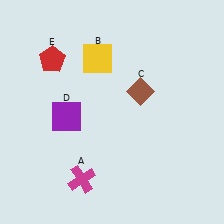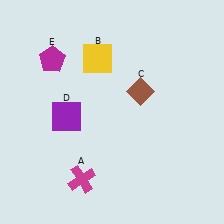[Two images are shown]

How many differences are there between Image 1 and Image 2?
There is 1 difference between the two images.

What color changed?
The pentagon (E) changed from red in Image 1 to magenta in Image 2.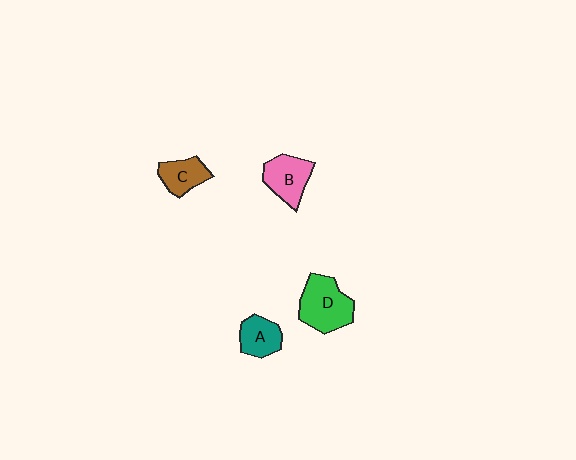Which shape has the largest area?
Shape D (green).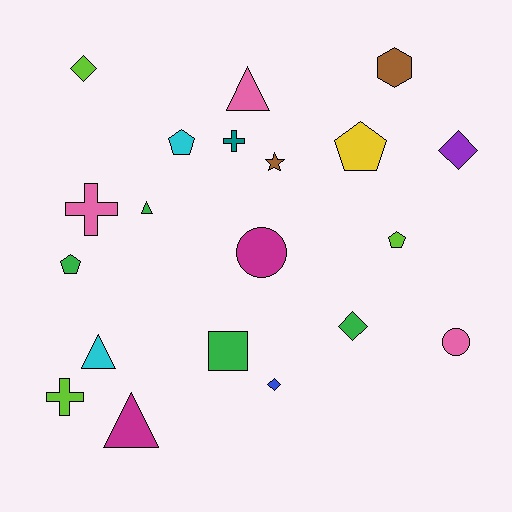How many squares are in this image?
There is 1 square.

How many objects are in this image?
There are 20 objects.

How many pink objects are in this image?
There are 3 pink objects.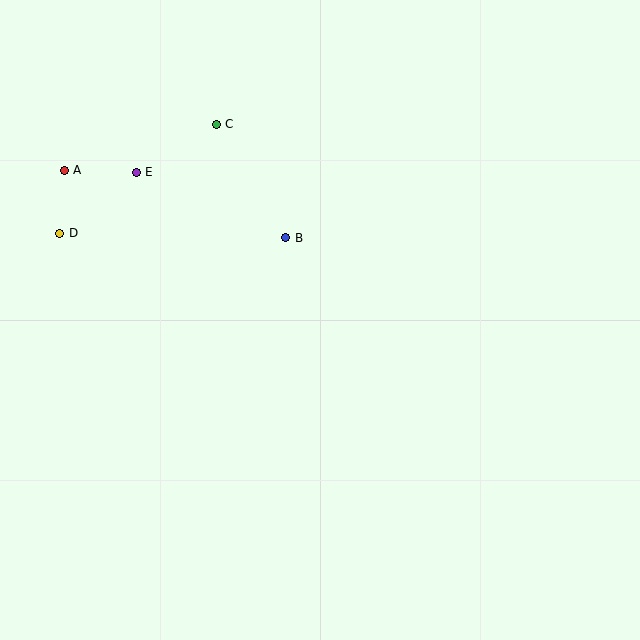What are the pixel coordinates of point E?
Point E is at (136, 172).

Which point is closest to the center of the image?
Point B at (286, 238) is closest to the center.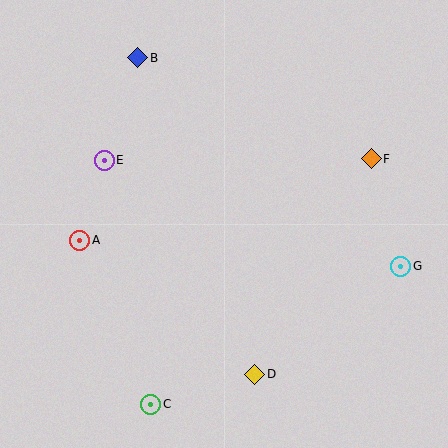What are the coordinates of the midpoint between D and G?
The midpoint between D and G is at (328, 320).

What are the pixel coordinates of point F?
Point F is at (371, 159).